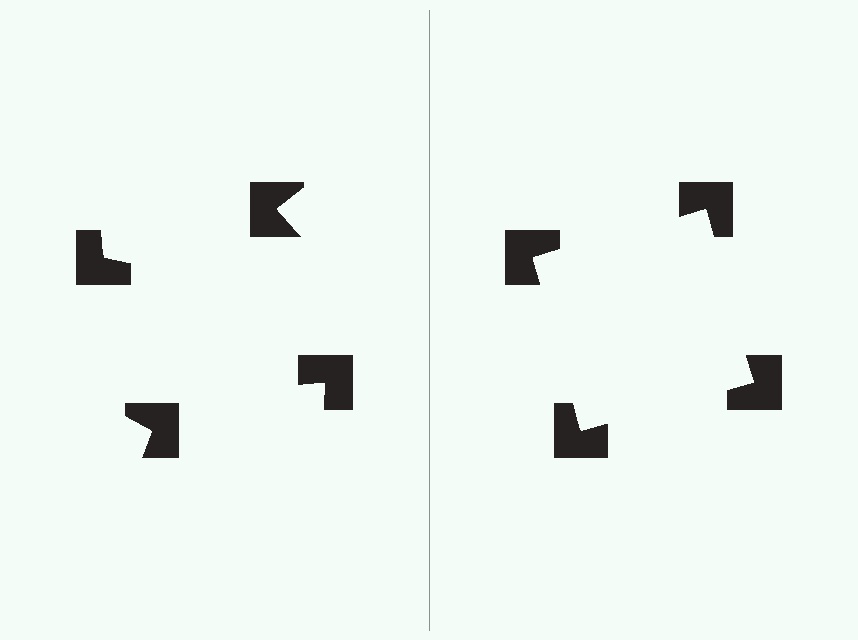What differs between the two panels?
The notched squares are positioned identically on both sides; only the wedge orientations differ. On the right they align to a square; on the left they are misaligned.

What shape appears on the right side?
An illusory square.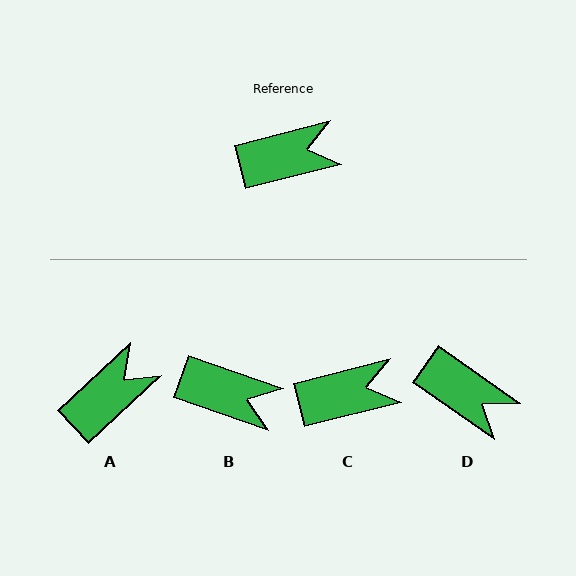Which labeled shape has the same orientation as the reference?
C.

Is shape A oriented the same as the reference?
No, it is off by about 29 degrees.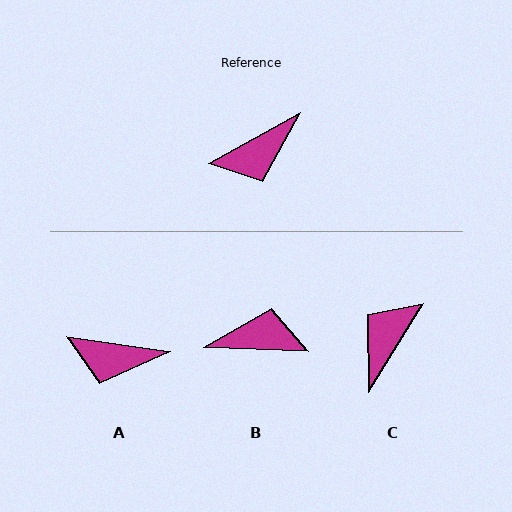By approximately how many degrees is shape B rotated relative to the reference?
Approximately 149 degrees counter-clockwise.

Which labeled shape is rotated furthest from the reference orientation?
C, about 150 degrees away.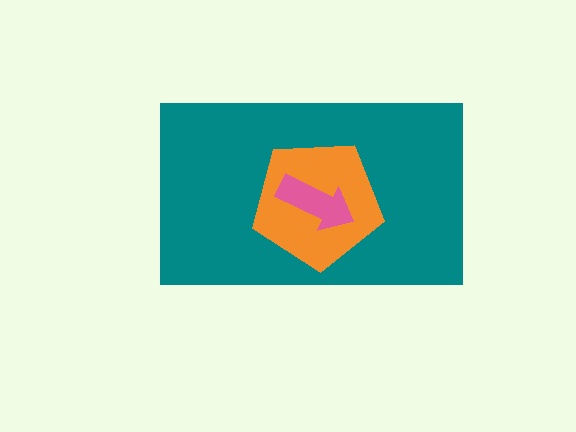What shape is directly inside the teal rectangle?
The orange pentagon.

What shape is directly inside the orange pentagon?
The pink arrow.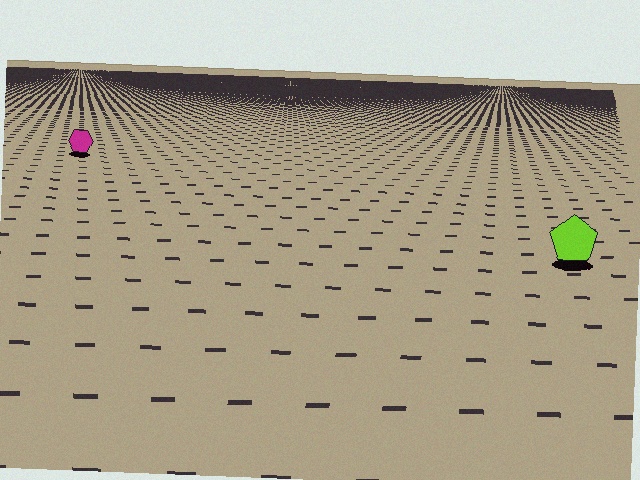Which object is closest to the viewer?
The lime pentagon is closest. The texture marks near it are larger and more spread out.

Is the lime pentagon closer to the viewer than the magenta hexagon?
Yes. The lime pentagon is closer — you can tell from the texture gradient: the ground texture is coarser near it.